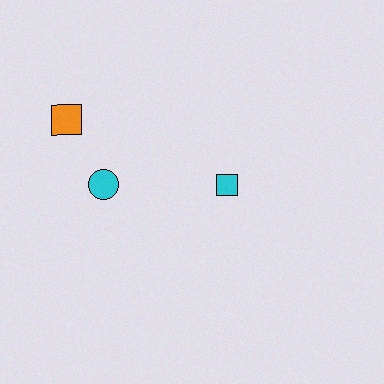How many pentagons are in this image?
There are no pentagons.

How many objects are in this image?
There are 3 objects.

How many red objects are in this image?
There are no red objects.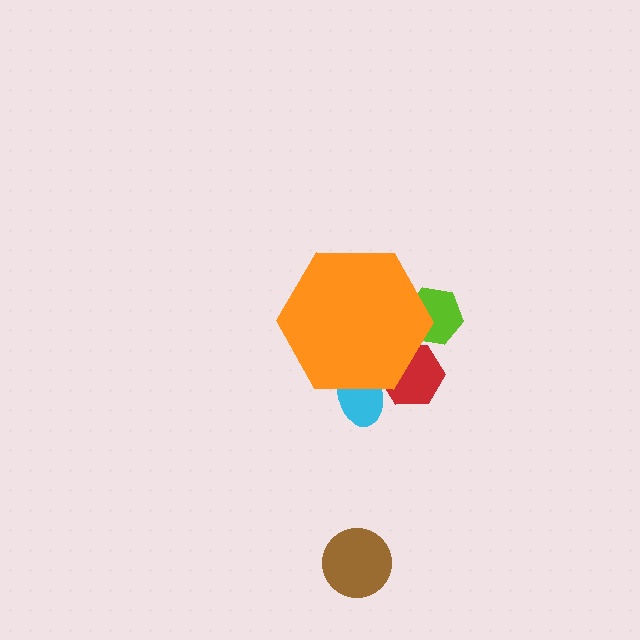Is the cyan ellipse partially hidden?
Yes, the cyan ellipse is partially hidden behind the orange hexagon.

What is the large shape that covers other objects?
An orange hexagon.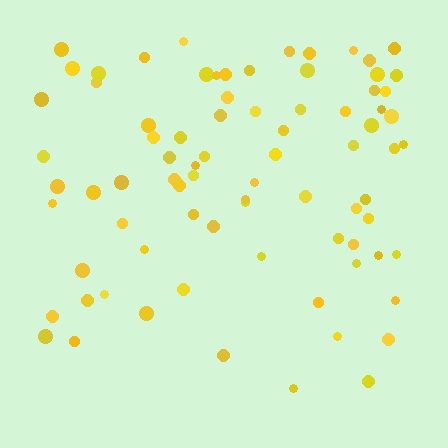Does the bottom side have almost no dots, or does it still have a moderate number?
Still a moderate number, just noticeably fewer than the top.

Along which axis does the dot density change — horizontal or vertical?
Vertical.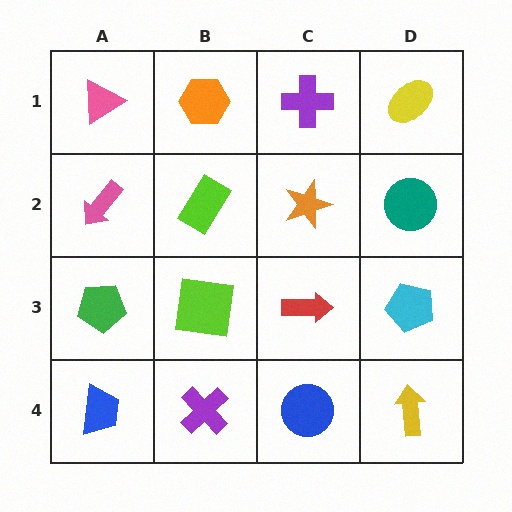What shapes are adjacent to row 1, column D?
A teal circle (row 2, column D), a purple cross (row 1, column C).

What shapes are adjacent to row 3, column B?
A lime rectangle (row 2, column B), a purple cross (row 4, column B), a green pentagon (row 3, column A), a red arrow (row 3, column C).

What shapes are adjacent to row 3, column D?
A teal circle (row 2, column D), a yellow arrow (row 4, column D), a red arrow (row 3, column C).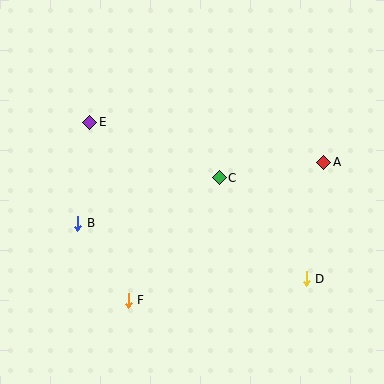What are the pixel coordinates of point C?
Point C is at (219, 178).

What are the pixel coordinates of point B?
Point B is at (78, 223).